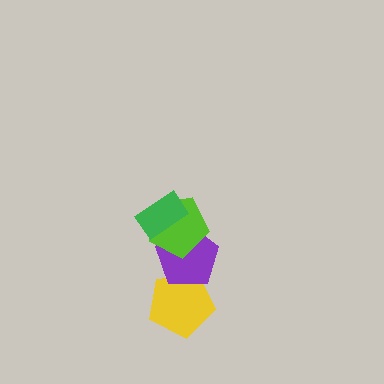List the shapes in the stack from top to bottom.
From top to bottom: the green rectangle, the lime pentagon, the purple pentagon, the yellow pentagon.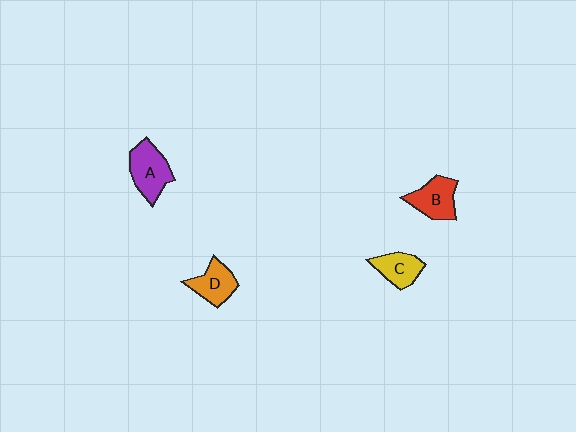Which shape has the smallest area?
Shape C (yellow).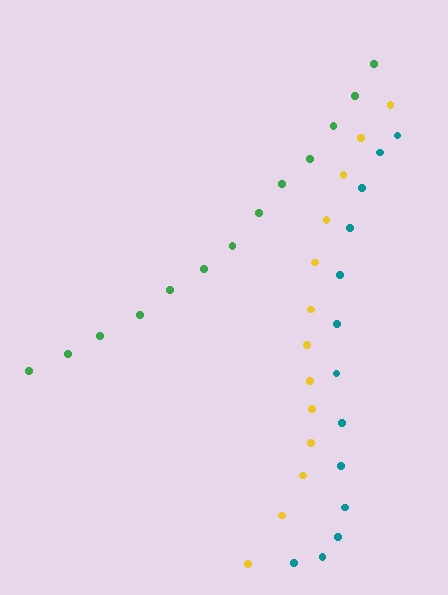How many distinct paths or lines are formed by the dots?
There are 3 distinct paths.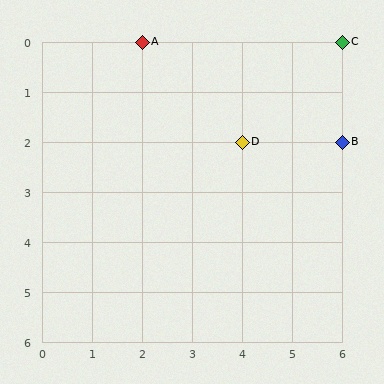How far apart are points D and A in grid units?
Points D and A are 2 columns and 2 rows apart (about 2.8 grid units diagonally).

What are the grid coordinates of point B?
Point B is at grid coordinates (6, 2).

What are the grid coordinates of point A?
Point A is at grid coordinates (2, 0).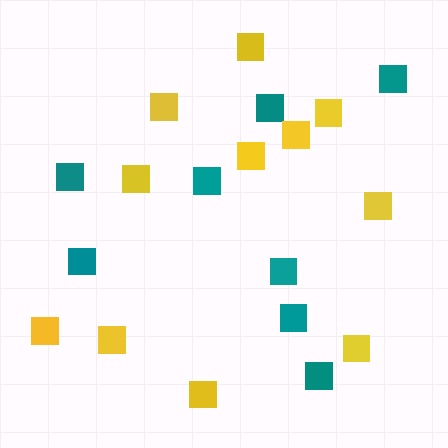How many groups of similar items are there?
There are 2 groups: one group of teal squares (8) and one group of yellow squares (11).